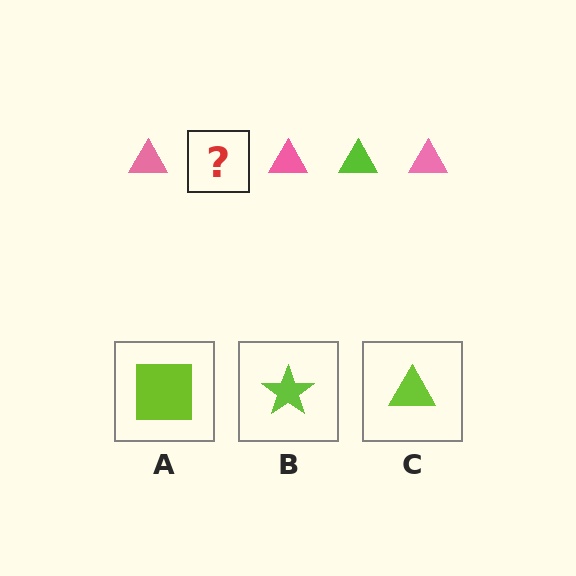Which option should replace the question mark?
Option C.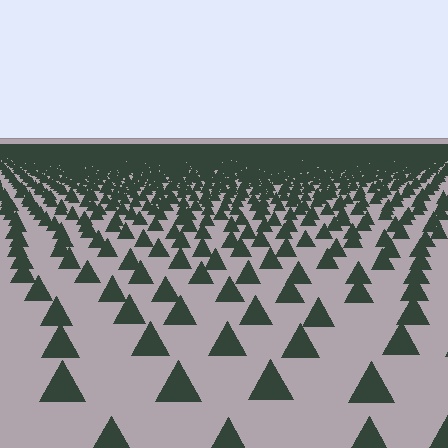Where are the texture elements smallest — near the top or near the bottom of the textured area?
Near the top.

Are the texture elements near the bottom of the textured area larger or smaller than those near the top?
Larger. Near the bottom, elements are closer to the viewer and appear at a bigger on-screen size.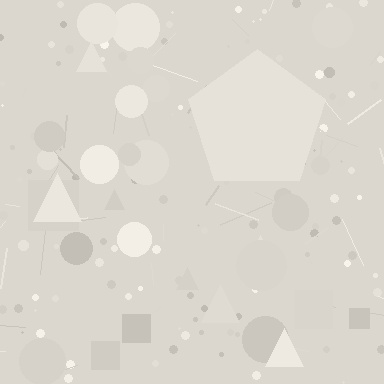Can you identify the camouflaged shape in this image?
The camouflaged shape is a pentagon.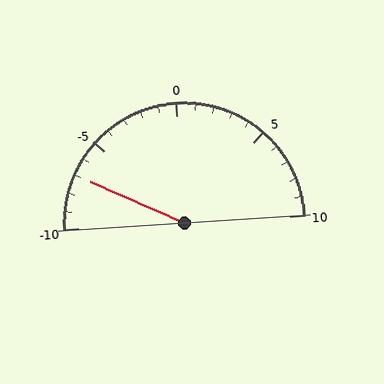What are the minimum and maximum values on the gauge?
The gauge ranges from -10 to 10.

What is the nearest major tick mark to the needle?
The nearest major tick mark is -5.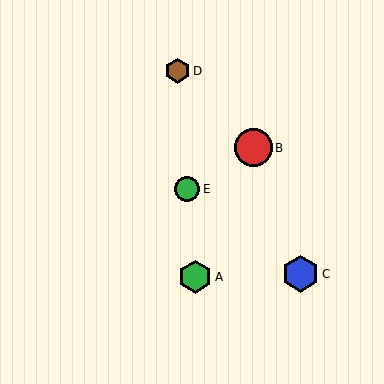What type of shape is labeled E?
Shape E is a green circle.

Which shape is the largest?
The red circle (labeled B) is the largest.